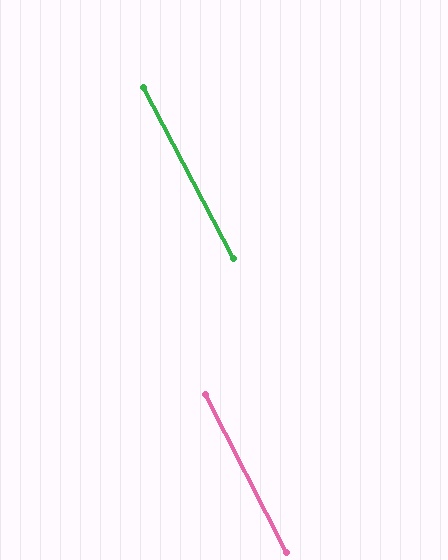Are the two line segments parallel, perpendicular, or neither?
Parallel — their directions differ by only 0.8°.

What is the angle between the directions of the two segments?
Approximately 1 degree.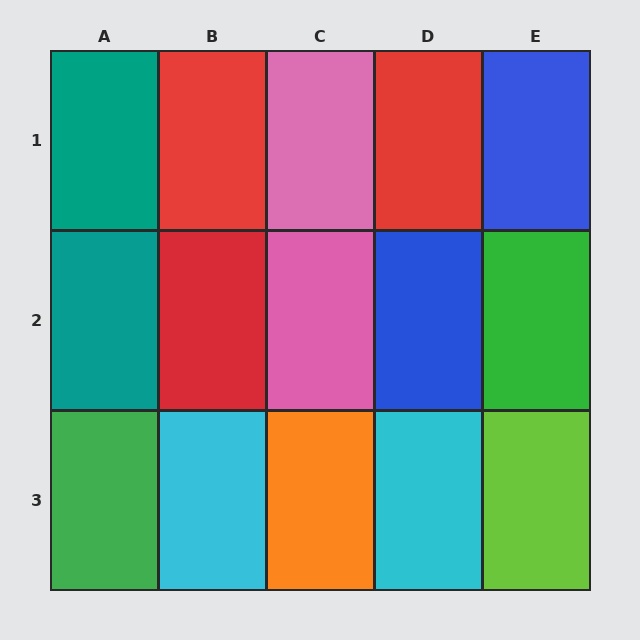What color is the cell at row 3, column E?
Lime.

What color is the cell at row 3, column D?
Cyan.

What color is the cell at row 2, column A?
Teal.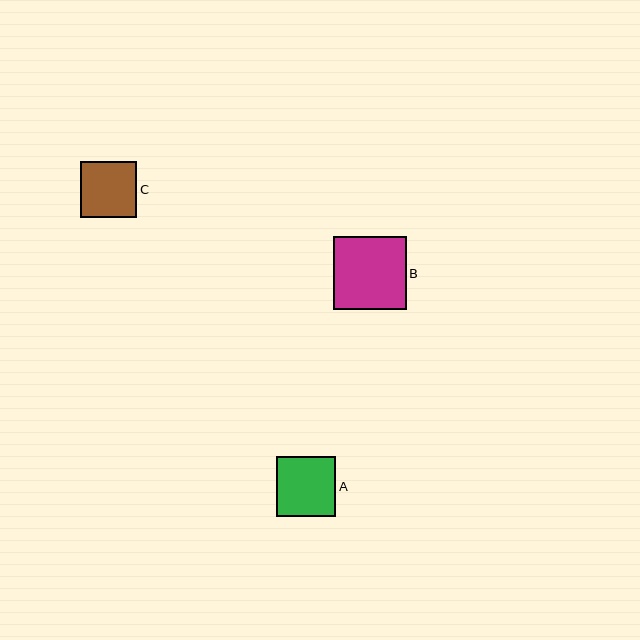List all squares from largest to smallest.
From largest to smallest: B, A, C.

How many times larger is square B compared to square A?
Square B is approximately 1.2 times the size of square A.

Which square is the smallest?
Square C is the smallest with a size of approximately 56 pixels.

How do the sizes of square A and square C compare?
Square A and square C are approximately the same size.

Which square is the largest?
Square B is the largest with a size of approximately 73 pixels.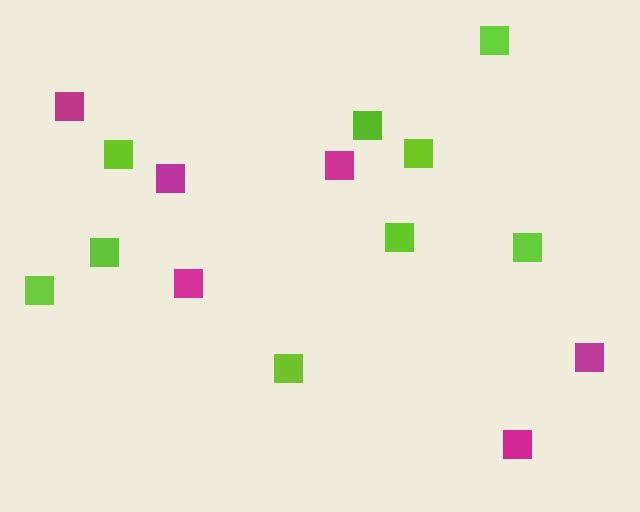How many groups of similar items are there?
There are 2 groups: one group of magenta squares (6) and one group of lime squares (9).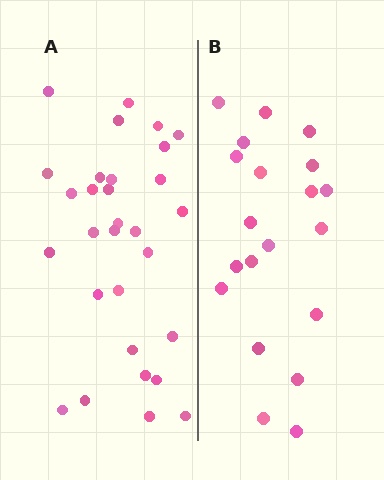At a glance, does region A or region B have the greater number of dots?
Region A (the left region) has more dots.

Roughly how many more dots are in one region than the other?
Region A has roughly 10 or so more dots than region B.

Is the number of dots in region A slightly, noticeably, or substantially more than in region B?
Region A has substantially more. The ratio is roughly 1.5 to 1.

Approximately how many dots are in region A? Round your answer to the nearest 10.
About 30 dots.